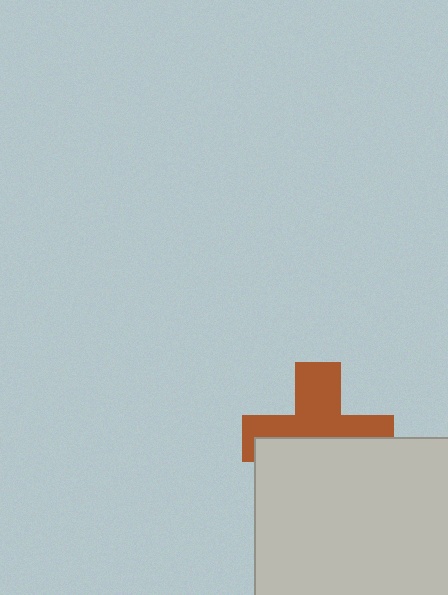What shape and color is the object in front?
The object in front is a light gray square.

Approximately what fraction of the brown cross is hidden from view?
Roughly 49% of the brown cross is hidden behind the light gray square.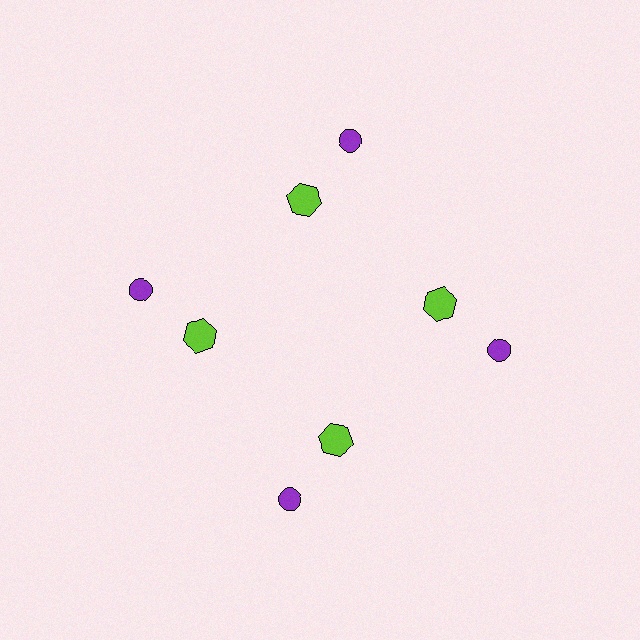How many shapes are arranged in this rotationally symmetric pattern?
There are 8 shapes, arranged in 4 groups of 2.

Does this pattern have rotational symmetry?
Yes, this pattern has 4-fold rotational symmetry. It looks the same after rotating 90 degrees around the center.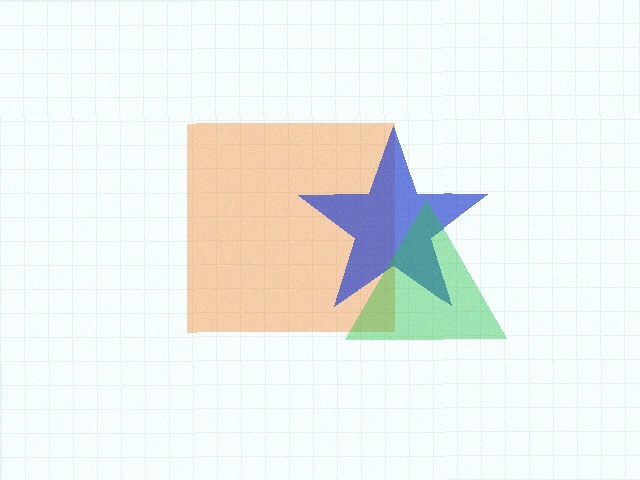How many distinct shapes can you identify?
There are 3 distinct shapes: an orange square, a blue star, a green triangle.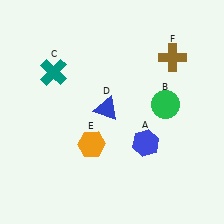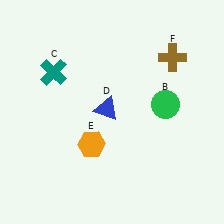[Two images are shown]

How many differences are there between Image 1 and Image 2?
There is 1 difference between the two images.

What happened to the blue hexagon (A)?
The blue hexagon (A) was removed in Image 2. It was in the bottom-right area of Image 1.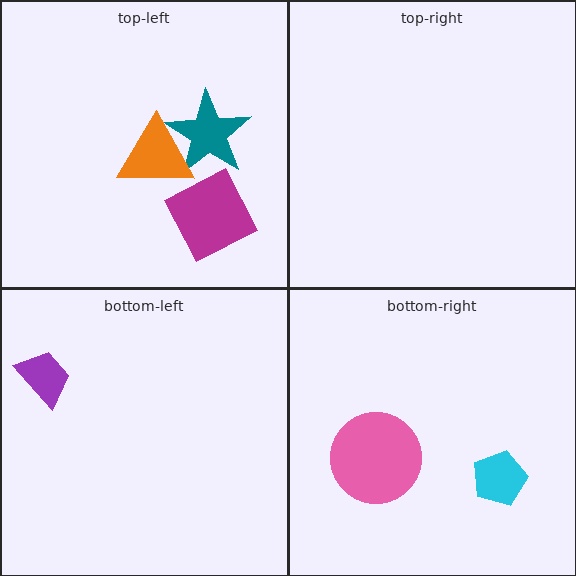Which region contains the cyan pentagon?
The bottom-right region.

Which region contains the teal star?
The top-left region.